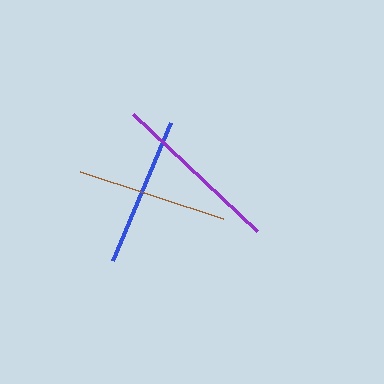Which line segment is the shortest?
The blue line is the shortest at approximately 150 pixels.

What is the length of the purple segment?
The purple segment is approximately 171 pixels long.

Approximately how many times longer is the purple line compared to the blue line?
The purple line is approximately 1.1 times the length of the blue line.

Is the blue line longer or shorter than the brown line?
The brown line is longer than the blue line.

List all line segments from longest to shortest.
From longest to shortest: purple, brown, blue.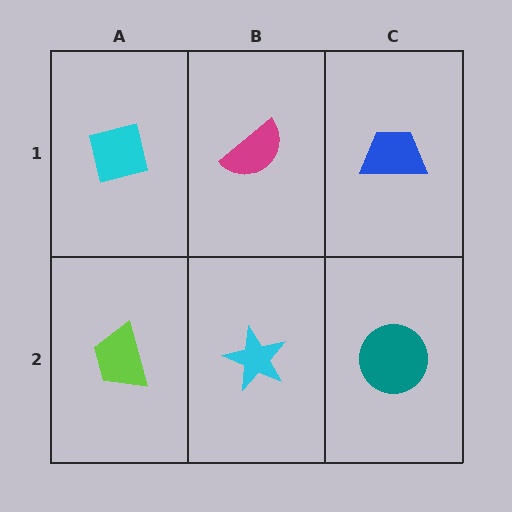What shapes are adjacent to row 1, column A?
A lime trapezoid (row 2, column A), a magenta semicircle (row 1, column B).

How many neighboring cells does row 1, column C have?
2.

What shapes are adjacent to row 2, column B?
A magenta semicircle (row 1, column B), a lime trapezoid (row 2, column A), a teal circle (row 2, column C).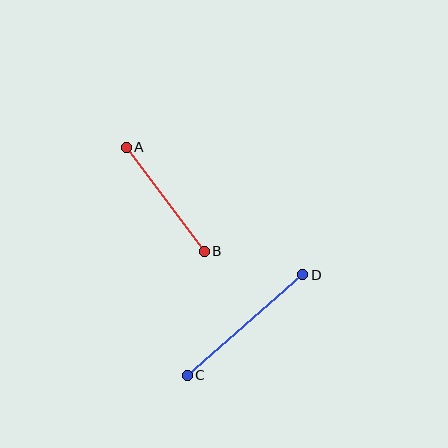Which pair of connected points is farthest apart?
Points C and D are farthest apart.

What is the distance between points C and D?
The distance is approximately 153 pixels.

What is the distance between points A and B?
The distance is approximately 130 pixels.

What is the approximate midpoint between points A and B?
The midpoint is at approximately (165, 199) pixels.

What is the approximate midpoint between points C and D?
The midpoint is at approximately (245, 325) pixels.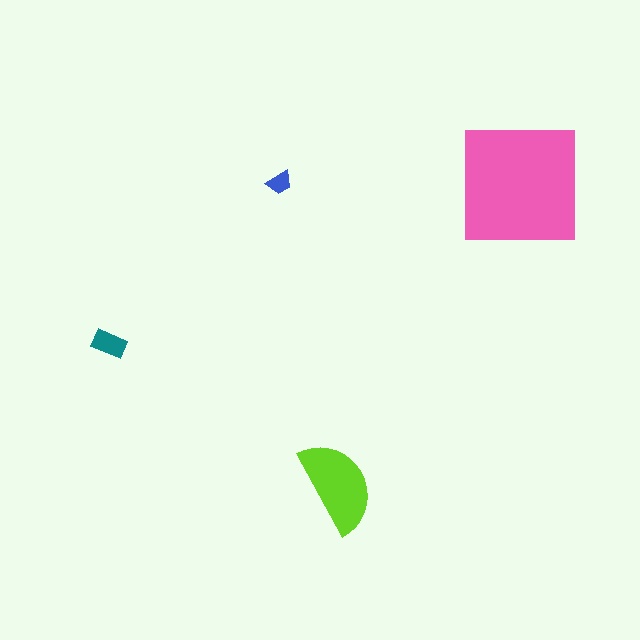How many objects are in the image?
There are 4 objects in the image.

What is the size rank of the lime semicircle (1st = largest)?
2nd.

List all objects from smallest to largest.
The blue trapezoid, the teal rectangle, the lime semicircle, the pink square.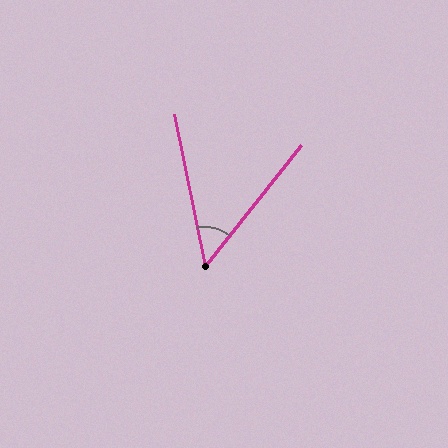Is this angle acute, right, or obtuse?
It is acute.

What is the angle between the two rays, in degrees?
Approximately 50 degrees.